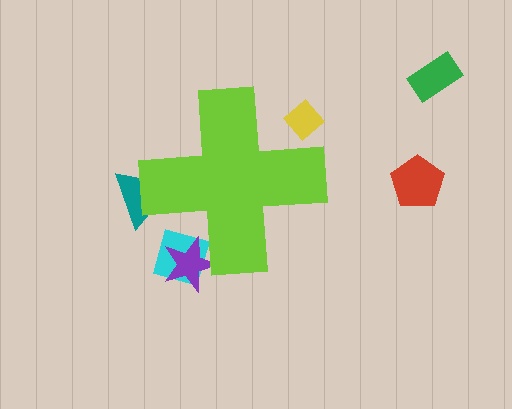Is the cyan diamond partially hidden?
Yes, the cyan diamond is partially hidden behind the lime cross.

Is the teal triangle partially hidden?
Yes, the teal triangle is partially hidden behind the lime cross.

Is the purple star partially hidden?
Yes, the purple star is partially hidden behind the lime cross.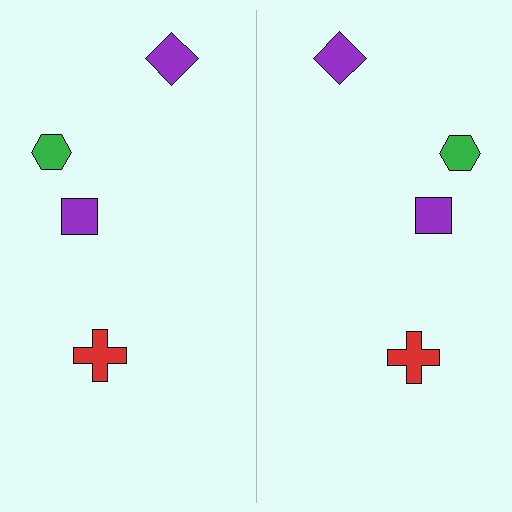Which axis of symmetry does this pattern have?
The pattern has a vertical axis of symmetry running through the center of the image.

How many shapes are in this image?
There are 8 shapes in this image.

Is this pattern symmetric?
Yes, this pattern has bilateral (reflection) symmetry.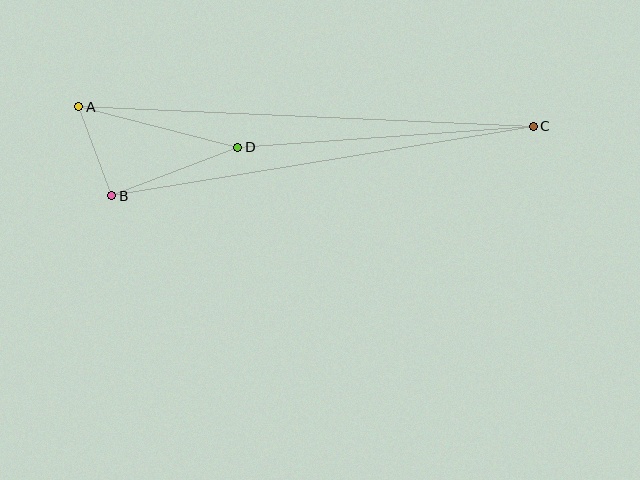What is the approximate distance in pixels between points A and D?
The distance between A and D is approximately 164 pixels.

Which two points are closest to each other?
Points A and B are closest to each other.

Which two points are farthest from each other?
Points A and C are farthest from each other.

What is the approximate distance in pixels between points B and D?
The distance between B and D is approximately 135 pixels.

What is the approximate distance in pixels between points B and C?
The distance between B and C is approximately 427 pixels.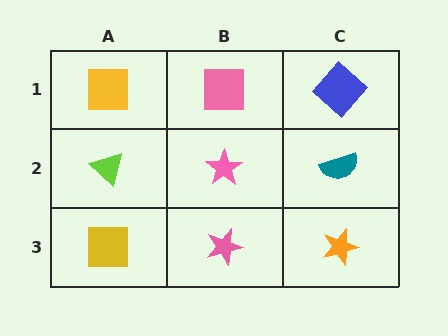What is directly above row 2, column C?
A blue diamond.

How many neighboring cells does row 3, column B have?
3.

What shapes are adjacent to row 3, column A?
A lime triangle (row 2, column A), a pink star (row 3, column B).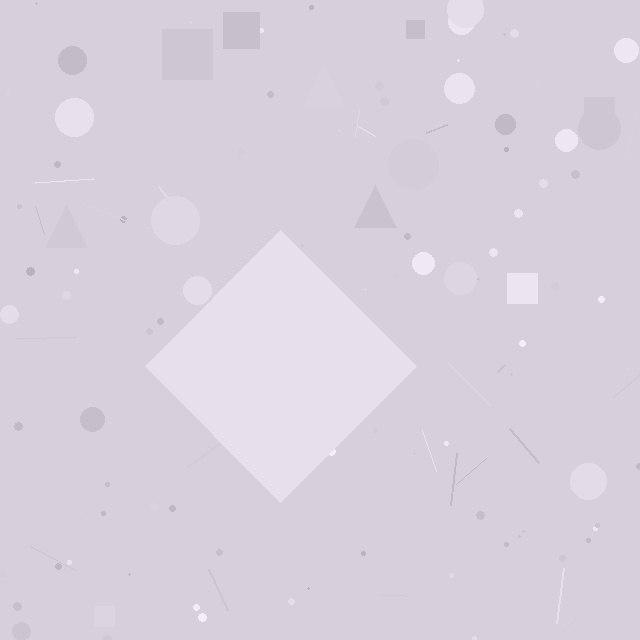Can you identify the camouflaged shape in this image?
The camouflaged shape is a diamond.